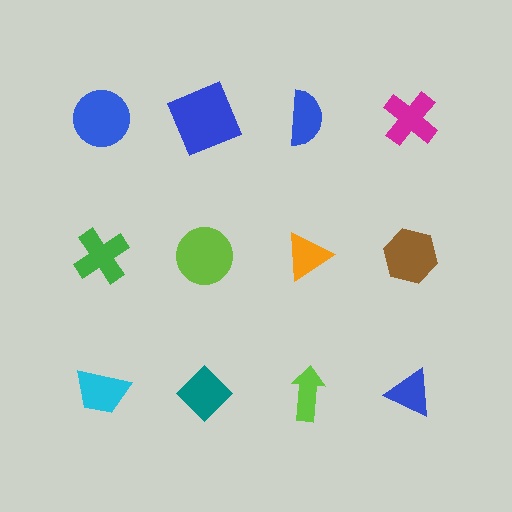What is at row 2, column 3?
An orange triangle.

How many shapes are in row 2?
4 shapes.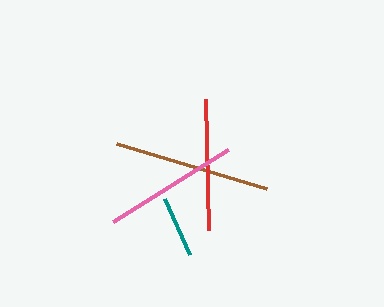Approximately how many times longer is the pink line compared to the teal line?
The pink line is approximately 2.2 times the length of the teal line.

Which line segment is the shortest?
The teal line is the shortest at approximately 61 pixels.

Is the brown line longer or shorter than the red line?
The brown line is longer than the red line.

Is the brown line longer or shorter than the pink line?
The brown line is longer than the pink line.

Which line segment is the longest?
The brown line is the longest at approximately 157 pixels.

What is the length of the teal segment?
The teal segment is approximately 61 pixels long.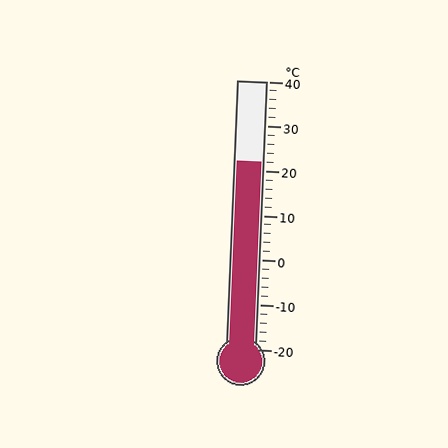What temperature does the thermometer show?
The thermometer shows approximately 22°C.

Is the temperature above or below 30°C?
The temperature is below 30°C.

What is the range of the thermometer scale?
The thermometer scale ranges from -20°C to 40°C.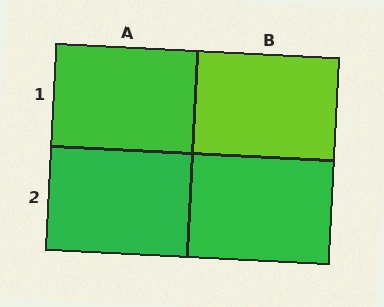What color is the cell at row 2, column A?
Green.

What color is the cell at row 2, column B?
Green.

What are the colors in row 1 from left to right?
Green, lime.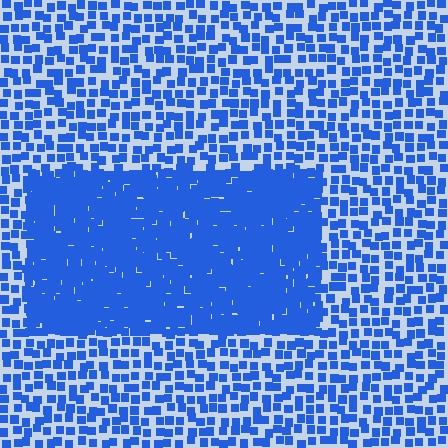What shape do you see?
I see a rectangle.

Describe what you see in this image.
The image contains small blue elements arranged at two different densities. A rectangle-shaped region is visible where the elements are more densely packed than the surrounding area.